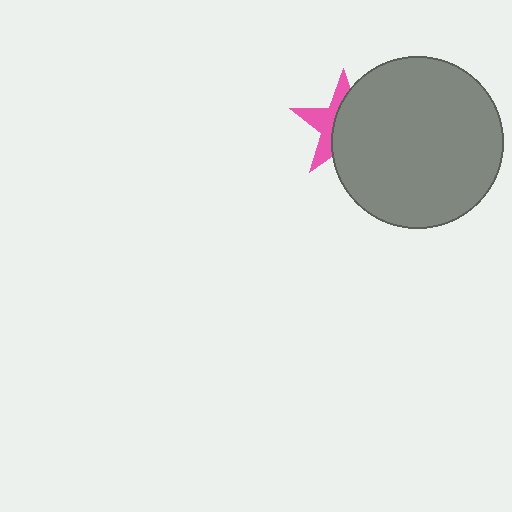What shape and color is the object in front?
The object in front is a gray circle.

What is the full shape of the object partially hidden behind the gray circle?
The partially hidden object is a pink star.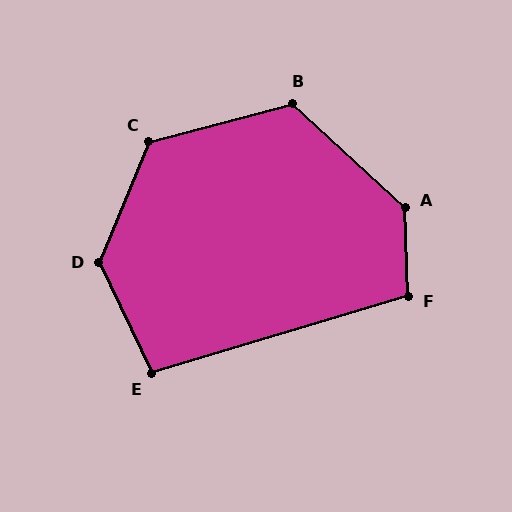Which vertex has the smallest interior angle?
E, at approximately 99 degrees.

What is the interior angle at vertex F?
Approximately 105 degrees (obtuse).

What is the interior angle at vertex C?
Approximately 127 degrees (obtuse).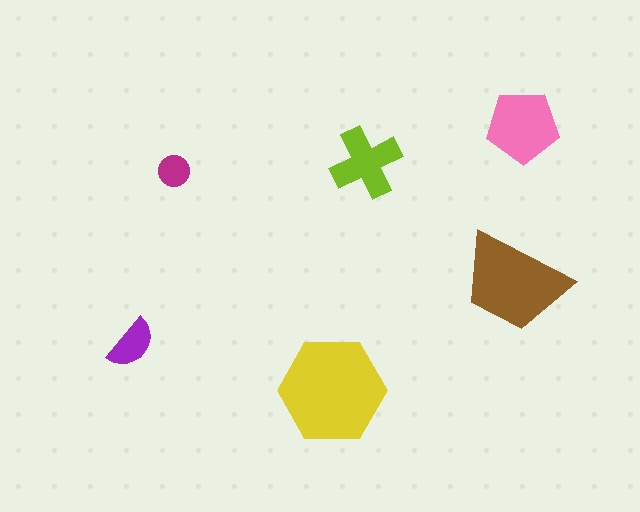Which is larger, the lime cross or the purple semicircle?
The lime cross.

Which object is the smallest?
The magenta circle.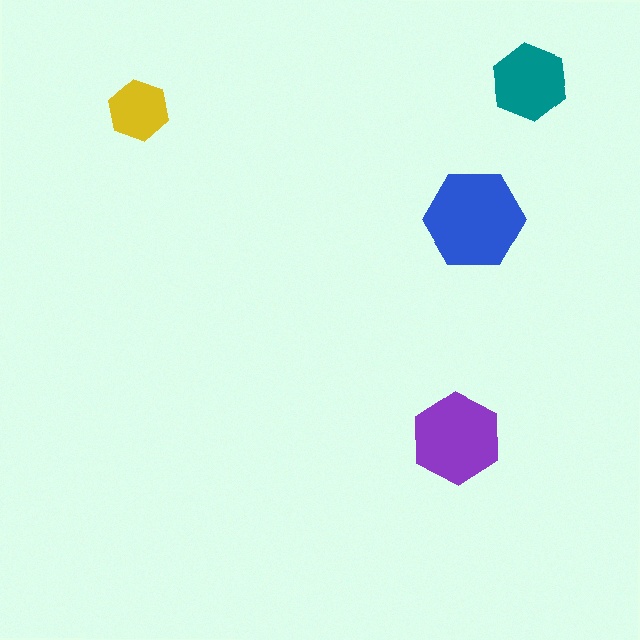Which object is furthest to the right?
The teal hexagon is rightmost.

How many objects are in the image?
There are 4 objects in the image.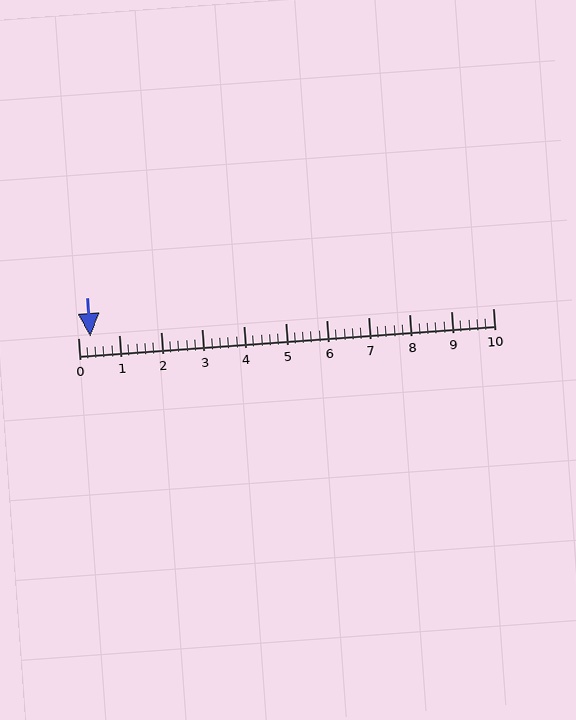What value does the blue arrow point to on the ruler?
The blue arrow points to approximately 0.3.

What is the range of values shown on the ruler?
The ruler shows values from 0 to 10.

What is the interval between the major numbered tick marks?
The major tick marks are spaced 1 units apart.